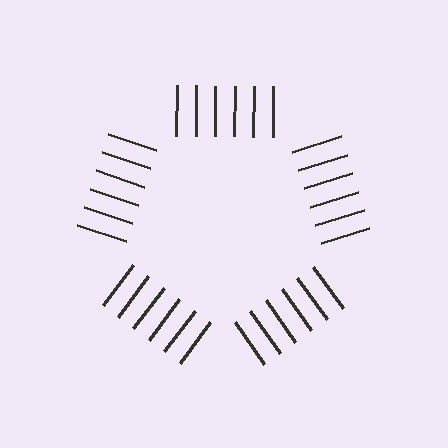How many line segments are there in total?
30 — 6 along each of the 5 edges.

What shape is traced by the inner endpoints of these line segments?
An illusory pentagon — the line segments terminate on its edges but no continuous stroke is drawn.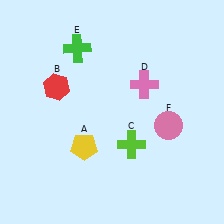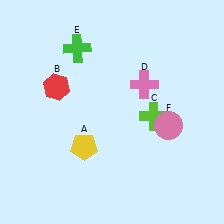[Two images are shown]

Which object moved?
The lime cross (C) moved up.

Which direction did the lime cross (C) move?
The lime cross (C) moved up.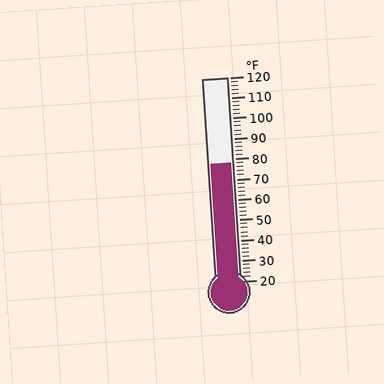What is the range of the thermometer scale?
The thermometer scale ranges from 20°F to 120°F.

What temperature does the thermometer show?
The thermometer shows approximately 78°F.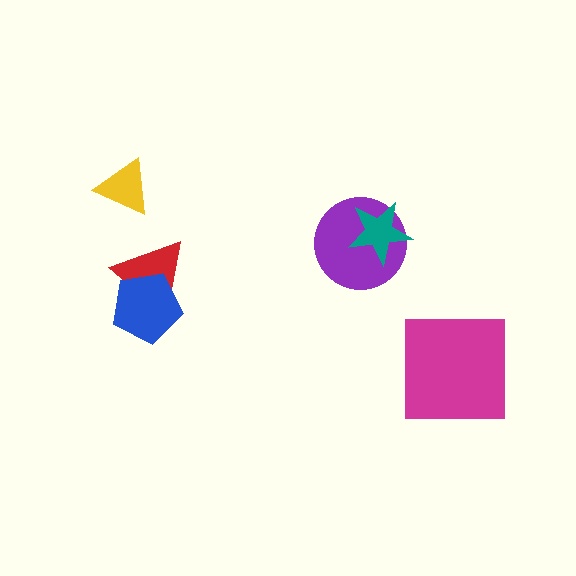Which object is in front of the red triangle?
The blue pentagon is in front of the red triangle.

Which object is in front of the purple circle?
The teal star is in front of the purple circle.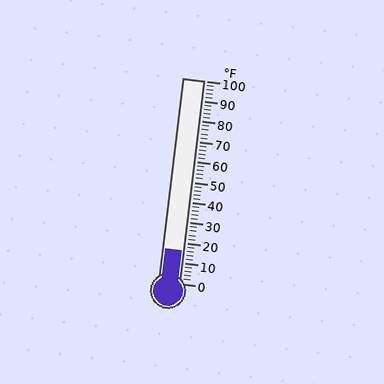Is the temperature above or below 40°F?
The temperature is below 40°F.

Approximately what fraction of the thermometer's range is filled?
The thermometer is filled to approximately 15% of its range.